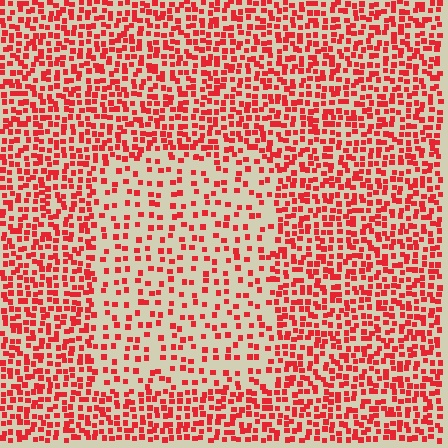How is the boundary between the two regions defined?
The boundary is defined by a change in element density (approximately 2.1x ratio). All elements are the same color, size, and shape.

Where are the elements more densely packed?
The elements are more densely packed outside the rectangle boundary.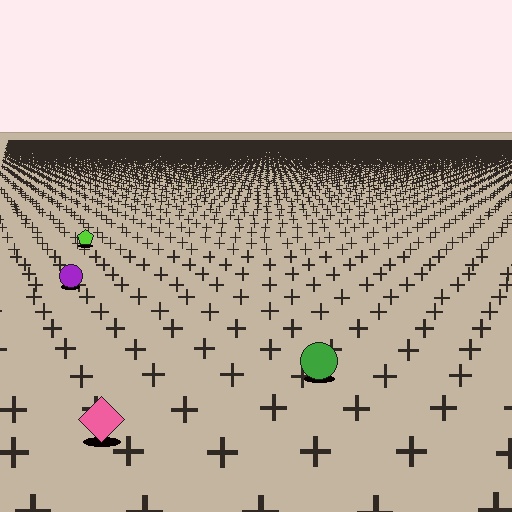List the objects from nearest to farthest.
From nearest to farthest: the pink diamond, the green circle, the purple circle, the lime pentagon.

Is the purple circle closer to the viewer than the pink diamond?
No. The pink diamond is closer — you can tell from the texture gradient: the ground texture is coarser near it.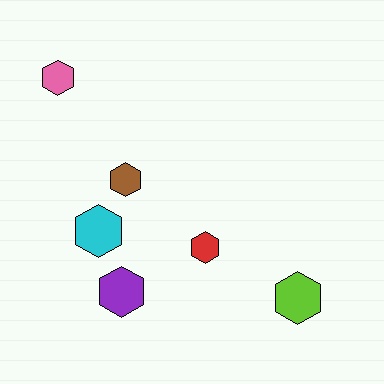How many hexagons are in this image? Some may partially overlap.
There are 6 hexagons.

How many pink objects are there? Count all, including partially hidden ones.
There is 1 pink object.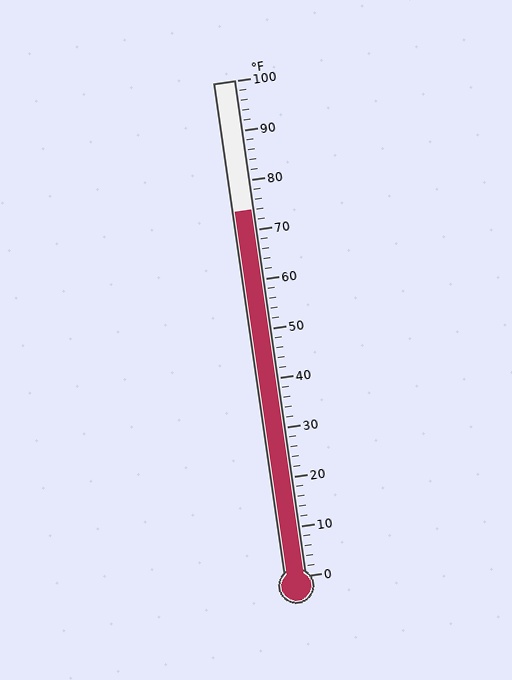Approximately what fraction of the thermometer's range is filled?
The thermometer is filled to approximately 75% of its range.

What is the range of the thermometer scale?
The thermometer scale ranges from 0°F to 100°F.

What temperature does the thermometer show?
The thermometer shows approximately 74°F.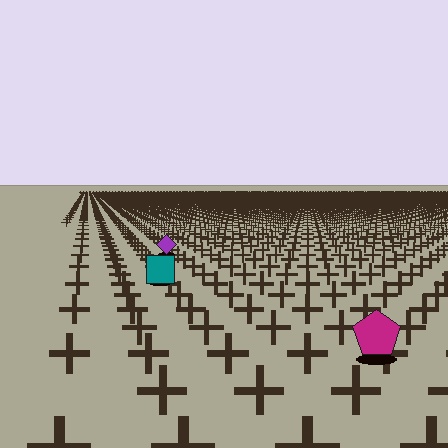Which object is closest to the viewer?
The magenta pentagon is closest. The texture marks near it are larger and more spread out.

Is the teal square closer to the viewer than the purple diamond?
Yes. The teal square is closer — you can tell from the texture gradient: the ground texture is coarser near it.